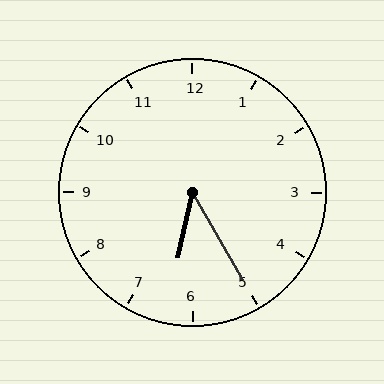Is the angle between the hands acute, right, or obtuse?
It is acute.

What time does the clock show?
6:25.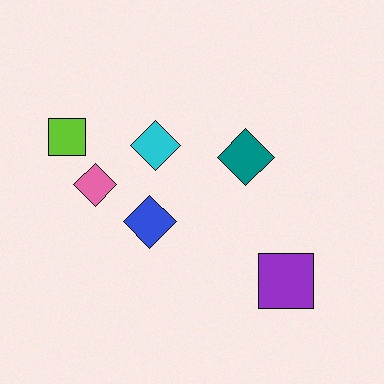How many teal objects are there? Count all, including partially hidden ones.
There is 1 teal object.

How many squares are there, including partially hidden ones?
There are 2 squares.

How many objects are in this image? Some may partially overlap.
There are 6 objects.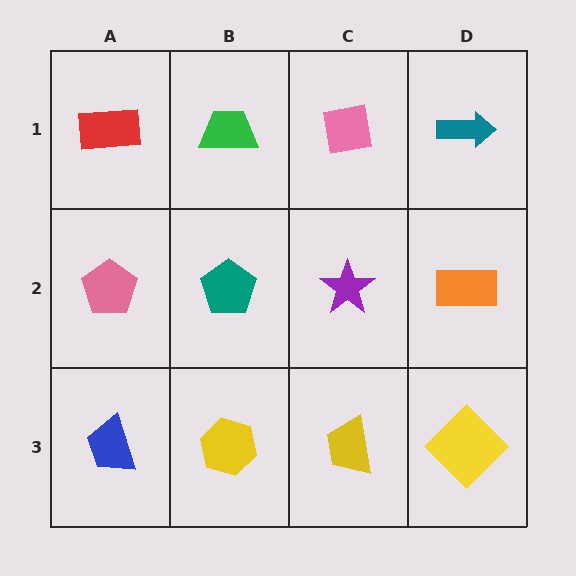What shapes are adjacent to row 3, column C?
A purple star (row 2, column C), a yellow hexagon (row 3, column B), a yellow diamond (row 3, column D).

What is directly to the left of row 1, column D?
A pink square.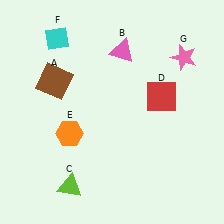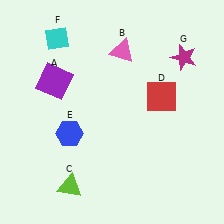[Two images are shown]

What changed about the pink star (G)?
In Image 1, G is pink. In Image 2, it changed to magenta.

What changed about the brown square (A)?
In Image 1, A is brown. In Image 2, it changed to purple.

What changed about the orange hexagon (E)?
In Image 1, E is orange. In Image 2, it changed to blue.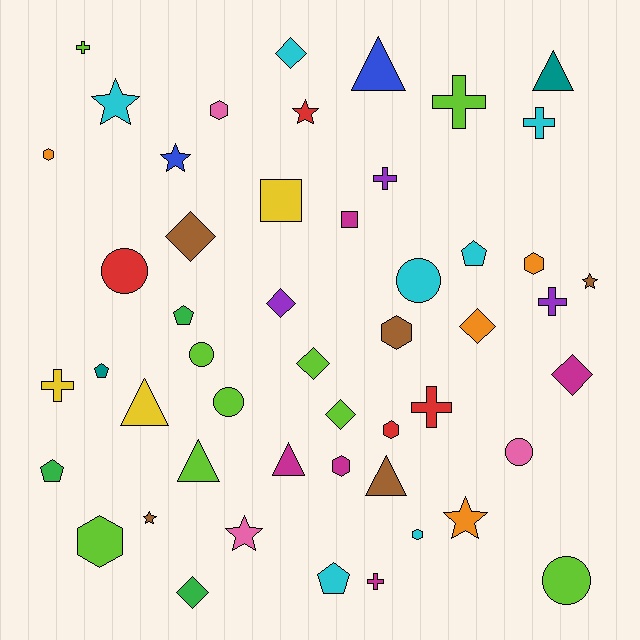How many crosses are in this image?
There are 8 crosses.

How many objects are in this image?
There are 50 objects.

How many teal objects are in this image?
There are 2 teal objects.